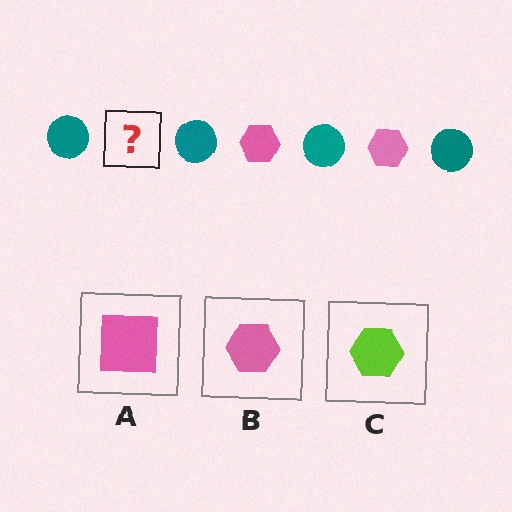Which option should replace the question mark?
Option B.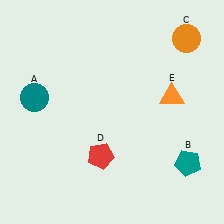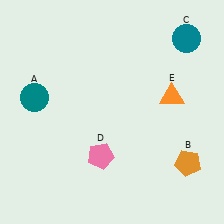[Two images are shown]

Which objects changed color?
B changed from teal to orange. C changed from orange to teal. D changed from red to pink.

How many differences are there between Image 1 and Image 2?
There are 3 differences between the two images.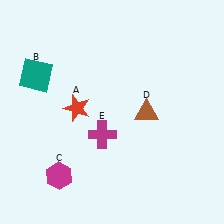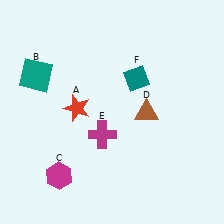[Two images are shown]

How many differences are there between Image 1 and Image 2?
There is 1 difference between the two images.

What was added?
A teal diamond (F) was added in Image 2.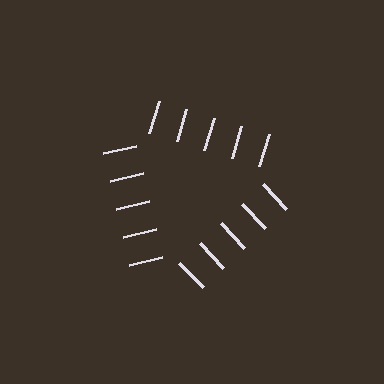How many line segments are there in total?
15 — 5 along each of the 3 edges.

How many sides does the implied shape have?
3 sides — the line-ends trace a triangle.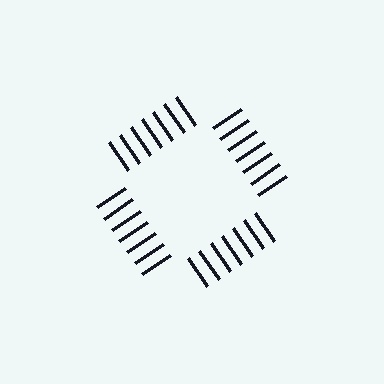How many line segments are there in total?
28 — 7 along each of the 4 edges.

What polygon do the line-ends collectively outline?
An illusory square — the line segments terminate on its edges but no continuous stroke is drawn.